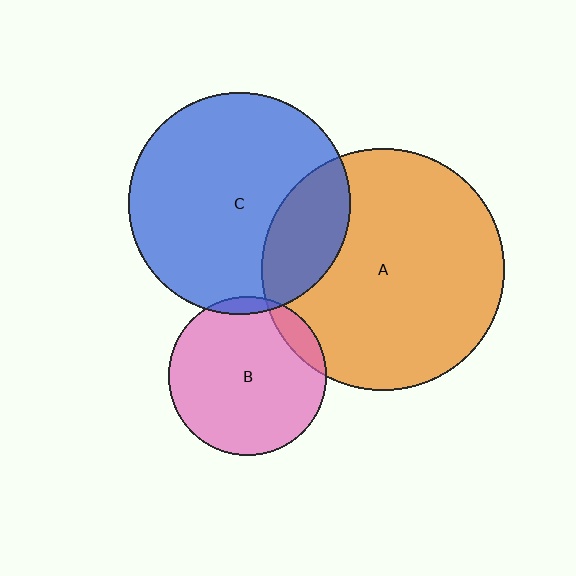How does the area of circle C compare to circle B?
Approximately 2.0 times.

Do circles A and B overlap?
Yes.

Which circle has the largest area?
Circle A (orange).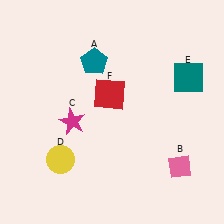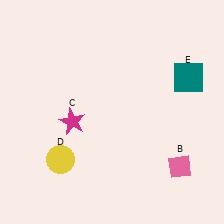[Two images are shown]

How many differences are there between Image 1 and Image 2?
There are 2 differences between the two images.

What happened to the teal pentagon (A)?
The teal pentagon (A) was removed in Image 2. It was in the top-left area of Image 1.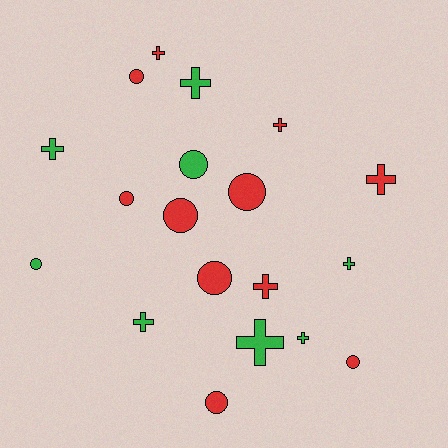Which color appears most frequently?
Red, with 11 objects.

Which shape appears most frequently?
Cross, with 10 objects.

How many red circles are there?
There are 7 red circles.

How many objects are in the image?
There are 19 objects.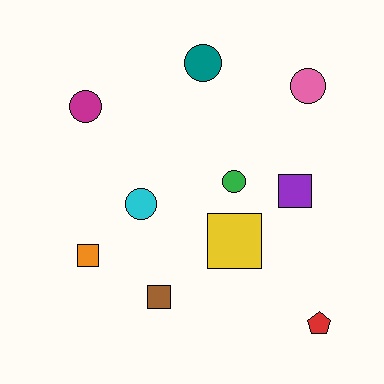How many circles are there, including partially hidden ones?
There are 5 circles.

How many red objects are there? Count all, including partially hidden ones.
There is 1 red object.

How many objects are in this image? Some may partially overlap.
There are 10 objects.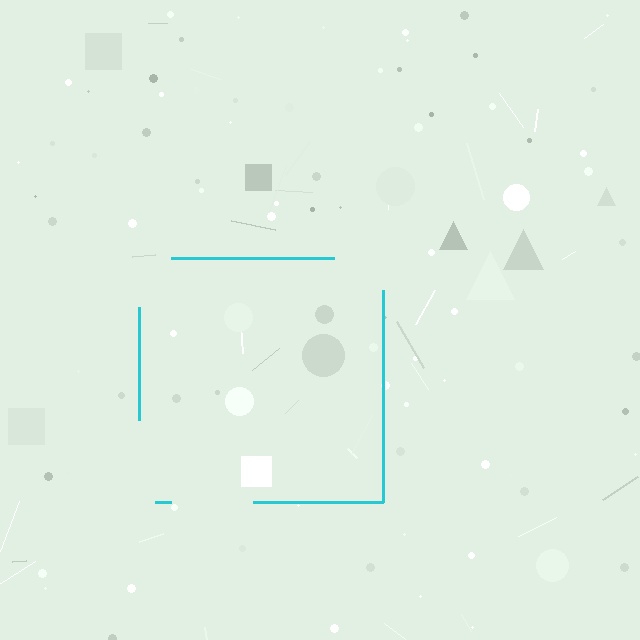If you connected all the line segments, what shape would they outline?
They would outline a square.